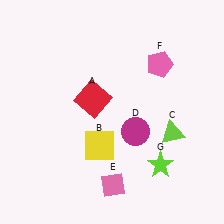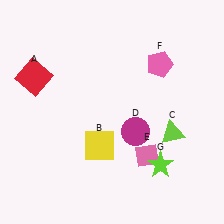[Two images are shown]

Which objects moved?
The objects that moved are: the red square (A), the pink diamond (E).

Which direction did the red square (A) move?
The red square (A) moved left.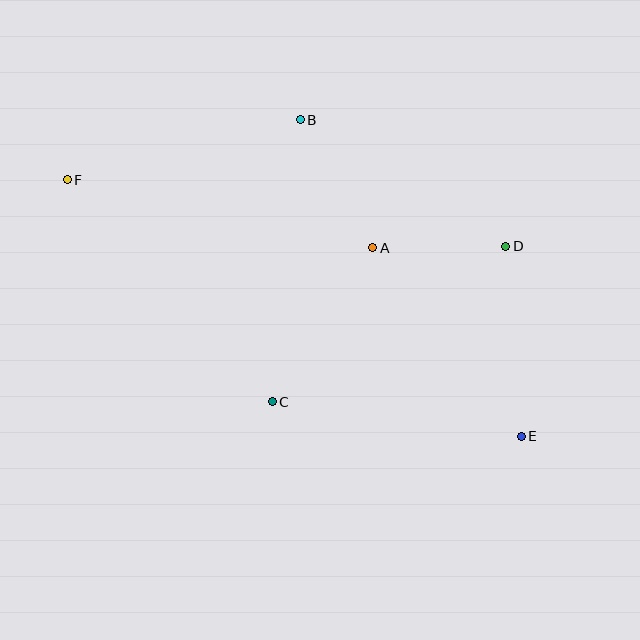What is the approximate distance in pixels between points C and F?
The distance between C and F is approximately 302 pixels.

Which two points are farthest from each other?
Points E and F are farthest from each other.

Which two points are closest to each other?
Points A and D are closest to each other.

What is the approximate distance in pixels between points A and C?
The distance between A and C is approximately 184 pixels.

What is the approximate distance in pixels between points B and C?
The distance between B and C is approximately 284 pixels.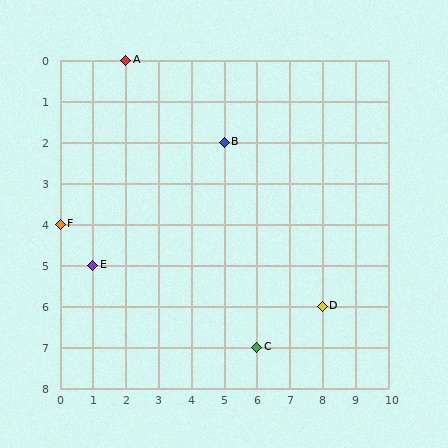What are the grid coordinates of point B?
Point B is at grid coordinates (5, 2).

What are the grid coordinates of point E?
Point E is at grid coordinates (1, 5).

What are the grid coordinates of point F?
Point F is at grid coordinates (0, 4).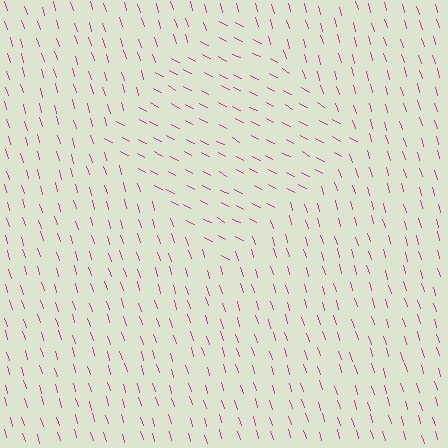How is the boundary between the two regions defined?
The boundary is defined purely by a change in line orientation (approximately 45 degrees difference). All lines are the same color and thickness.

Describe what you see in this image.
The image is filled with small magenta line segments. A diamond region in the image has lines oriented differently from the surrounding lines, creating a visible texture boundary.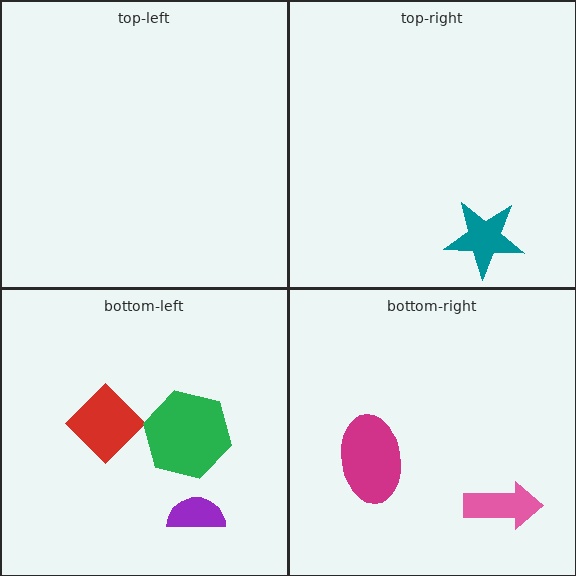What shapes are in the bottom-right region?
The pink arrow, the magenta ellipse.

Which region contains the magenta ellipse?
The bottom-right region.